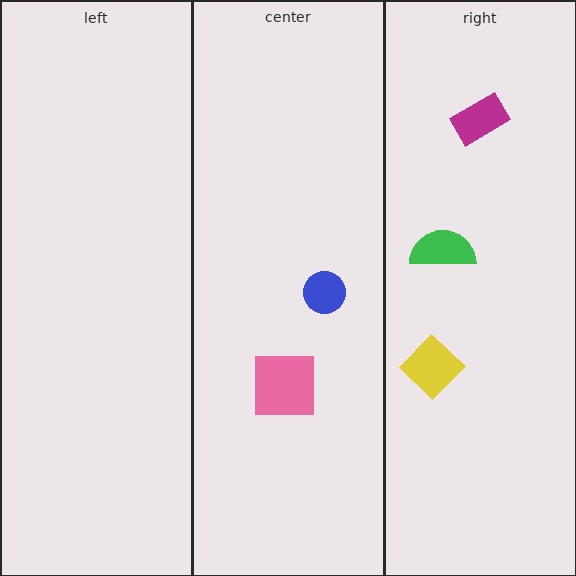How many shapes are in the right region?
3.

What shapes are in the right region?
The green semicircle, the magenta rectangle, the yellow diamond.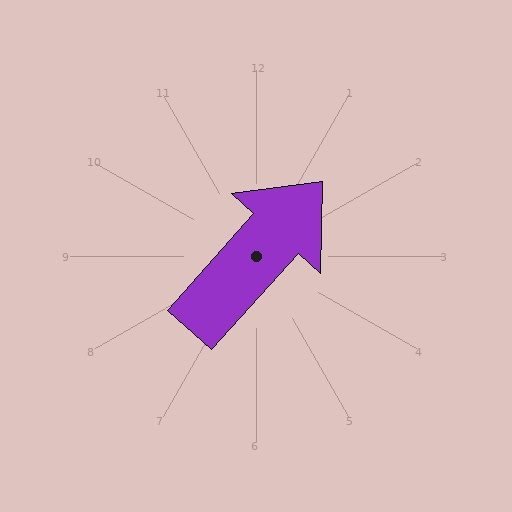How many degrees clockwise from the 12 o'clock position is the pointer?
Approximately 42 degrees.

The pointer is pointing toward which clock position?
Roughly 1 o'clock.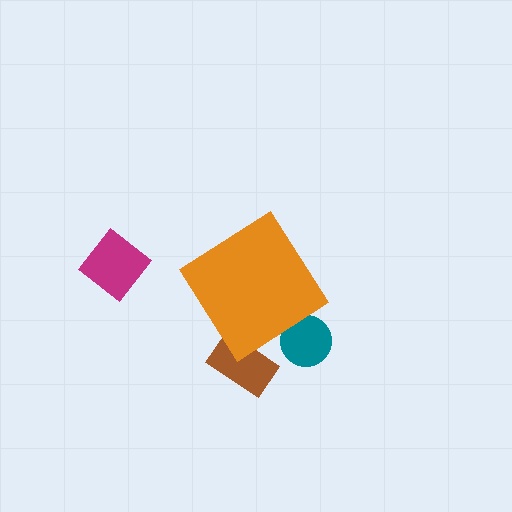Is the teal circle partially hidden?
Yes, the teal circle is partially hidden behind the orange diamond.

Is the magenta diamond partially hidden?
No, the magenta diamond is fully visible.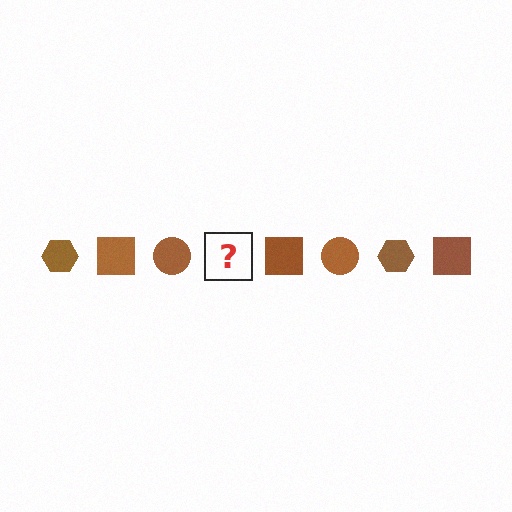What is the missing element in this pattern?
The missing element is a brown hexagon.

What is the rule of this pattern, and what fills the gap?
The rule is that the pattern cycles through hexagon, square, circle shapes in brown. The gap should be filled with a brown hexagon.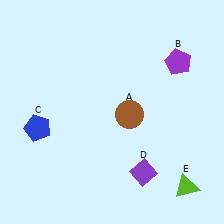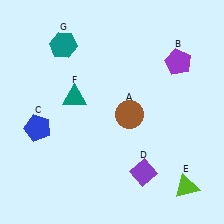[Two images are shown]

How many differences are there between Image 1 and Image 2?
There are 2 differences between the two images.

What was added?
A teal triangle (F), a teal hexagon (G) were added in Image 2.